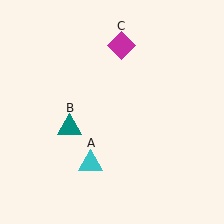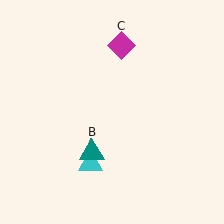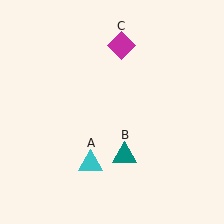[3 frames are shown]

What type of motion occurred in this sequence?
The teal triangle (object B) rotated counterclockwise around the center of the scene.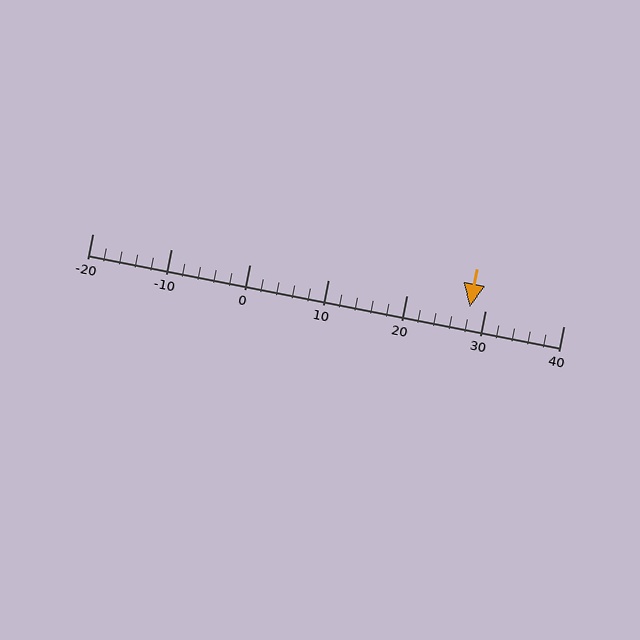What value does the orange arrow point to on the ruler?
The orange arrow points to approximately 28.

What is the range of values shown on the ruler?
The ruler shows values from -20 to 40.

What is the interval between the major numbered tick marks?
The major tick marks are spaced 10 units apart.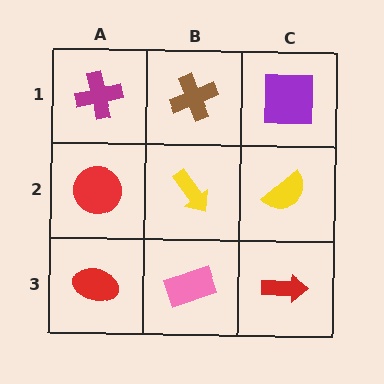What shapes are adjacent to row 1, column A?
A red circle (row 2, column A), a brown cross (row 1, column B).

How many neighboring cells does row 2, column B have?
4.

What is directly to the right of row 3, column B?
A red arrow.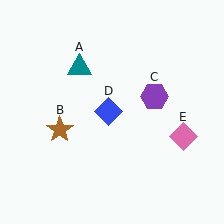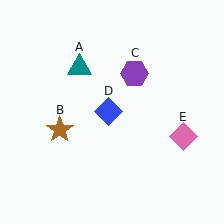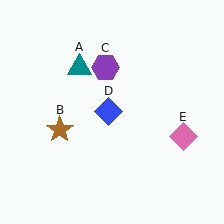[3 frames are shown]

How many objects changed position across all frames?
1 object changed position: purple hexagon (object C).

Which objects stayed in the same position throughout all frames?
Teal triangle (object A) and brown star (object B) and blue diamond (object D) and pink diamond (object E) remained stationary.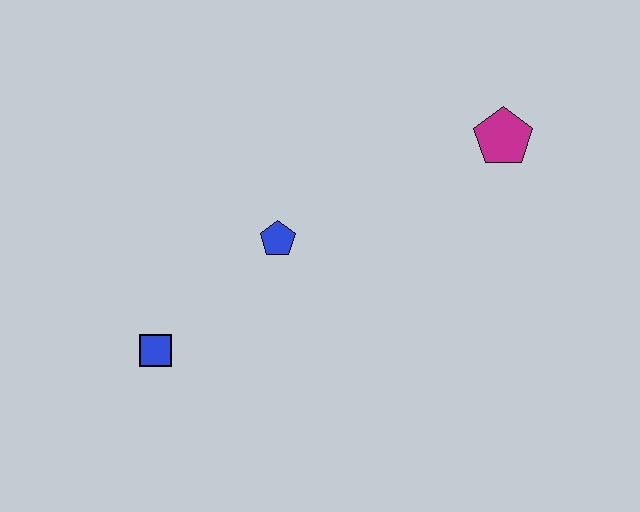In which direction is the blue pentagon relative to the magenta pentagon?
The blue pentagon is to the left of the magenta pentagon.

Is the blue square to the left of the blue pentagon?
Yes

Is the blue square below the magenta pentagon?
Yes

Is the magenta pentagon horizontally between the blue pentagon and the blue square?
No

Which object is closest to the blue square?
The blue pentagon is closest to the blue square.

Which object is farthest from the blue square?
The magenta pentagon is farthest from the blue square.